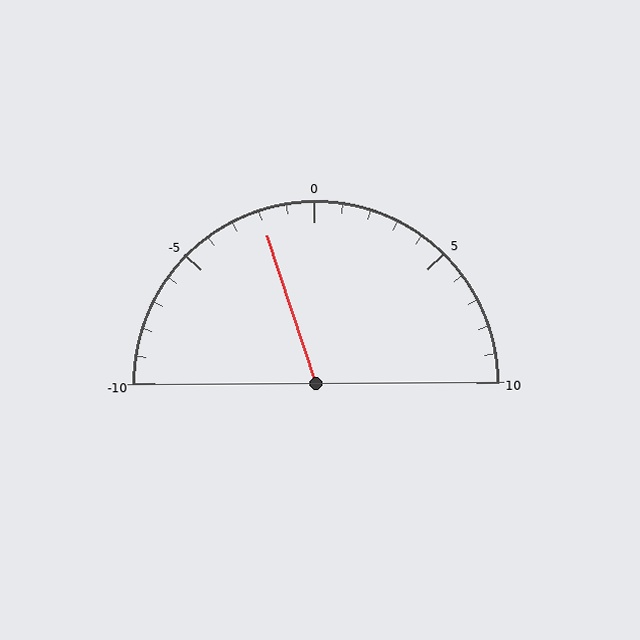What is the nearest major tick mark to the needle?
The nearest major tick mark is 0.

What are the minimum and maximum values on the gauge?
The gauge ranges from -10 to 10.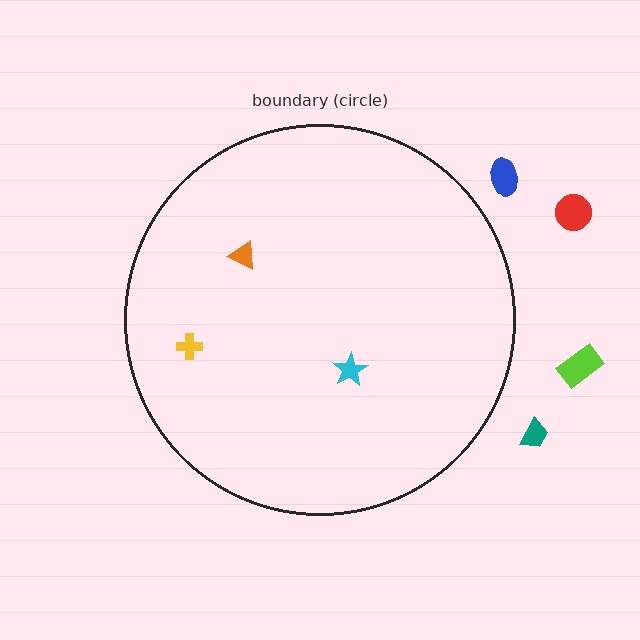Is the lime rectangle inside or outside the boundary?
Outside.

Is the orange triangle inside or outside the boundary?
Inside.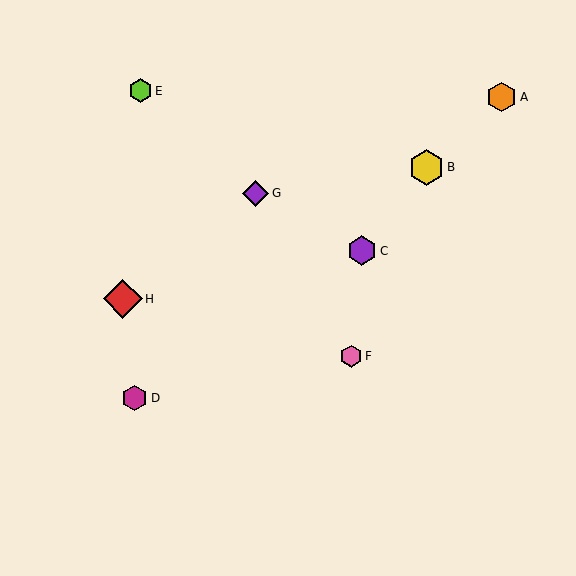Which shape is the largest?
The red diamond (labeled H) is the largest.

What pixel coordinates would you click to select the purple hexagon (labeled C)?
Click at (362, 251) to select the purple hexagon C.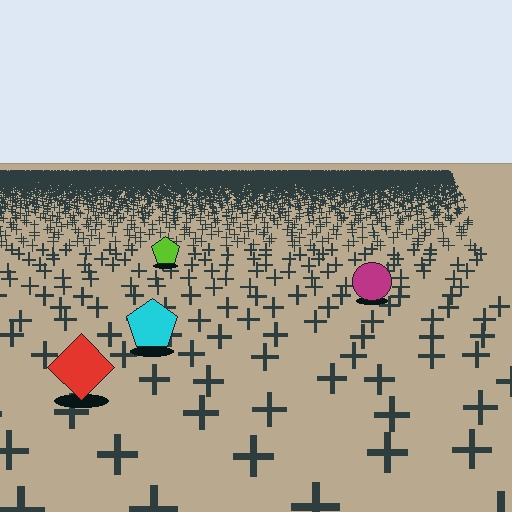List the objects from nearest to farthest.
From nearest to farthest: the red diamond, the cyan pentagon, the magenta circle, the lime pentagon.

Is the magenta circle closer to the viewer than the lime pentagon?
Yes. The magenta circle is closer — you can tell from the texture gradient: the ground texture is coarser near it.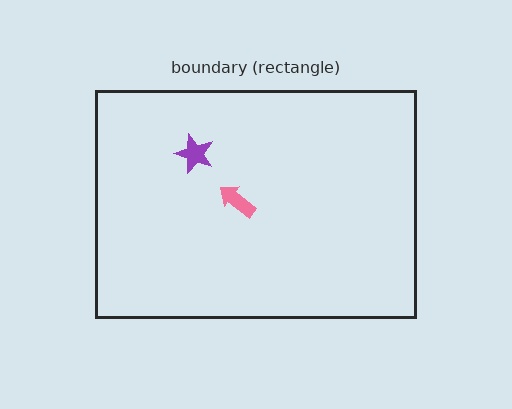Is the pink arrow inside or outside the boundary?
Inside.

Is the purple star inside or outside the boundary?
Inside.